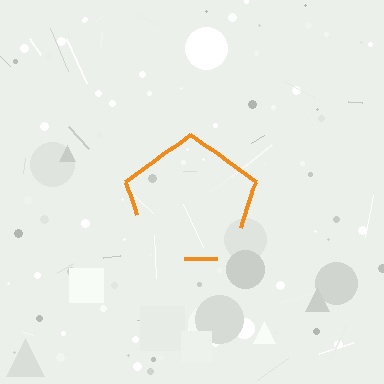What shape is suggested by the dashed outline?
The dashed outline suggests a pentagon.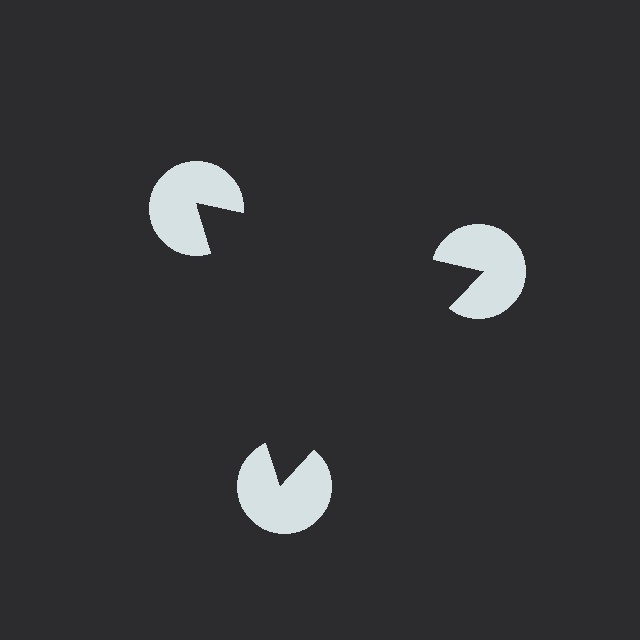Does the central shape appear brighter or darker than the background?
It typically appears slightly darker than the background, even though no actual brightness change is drawn.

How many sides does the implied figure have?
3 sides.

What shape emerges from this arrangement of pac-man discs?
An illusory triangle — its edges are inferred from the aligned wedge cuts in the pac-man discs, not physically drawn.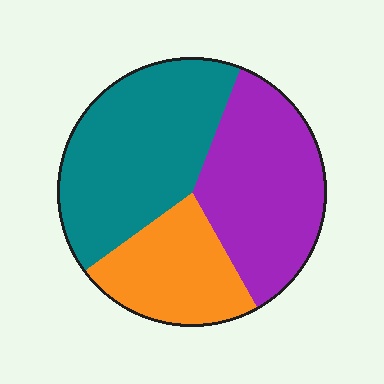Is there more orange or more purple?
Purple.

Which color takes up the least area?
Orange, at roughly 25%.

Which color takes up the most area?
Teal, at roughly 40%.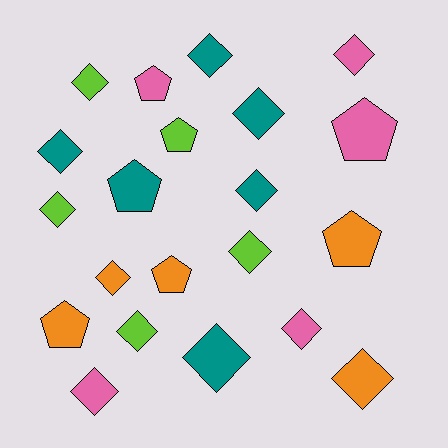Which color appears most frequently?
Teal, with 6 objects.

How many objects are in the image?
There are 21 objects.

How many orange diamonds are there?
There are 2 orange diamonds.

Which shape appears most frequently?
Diamond, with 14 objects.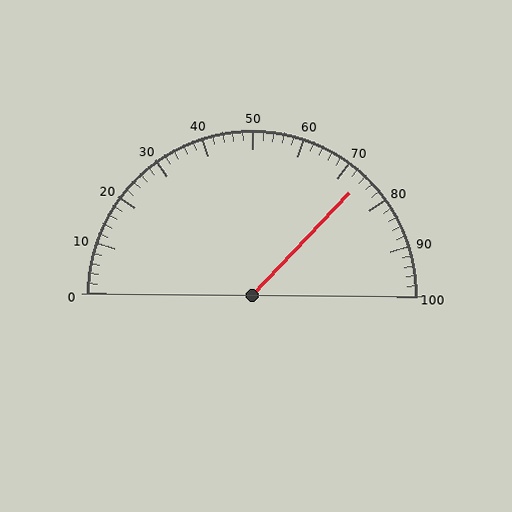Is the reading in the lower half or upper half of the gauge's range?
The reading is in the upper half of the range (0 to 100).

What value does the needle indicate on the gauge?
The needle indicates approximately 74.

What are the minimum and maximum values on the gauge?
The gauge ranges from 0 to 100.